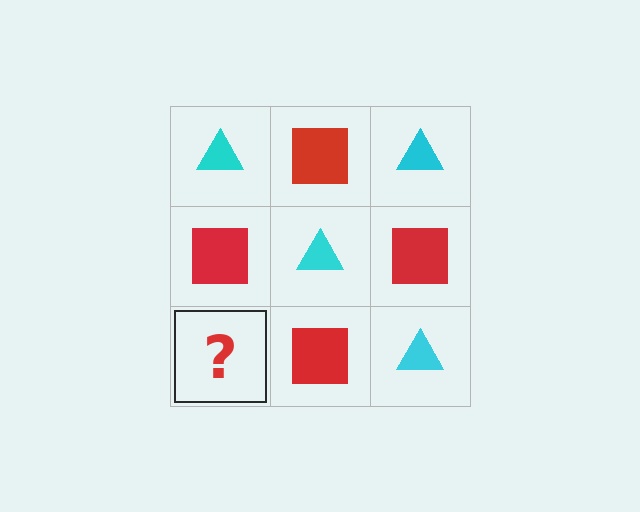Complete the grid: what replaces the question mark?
The question mark should be replaced with a cyan triangle.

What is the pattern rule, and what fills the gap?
The rule is that it alternates cyan triangle and red square in a checkerboard pattern. The gap should be filled with a cyan triangle.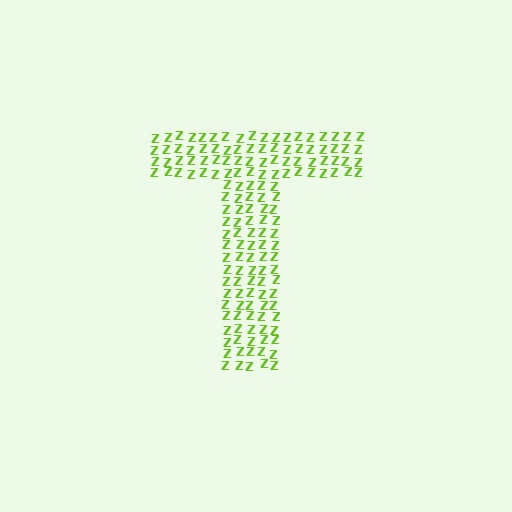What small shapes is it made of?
It is made of small letter Z's.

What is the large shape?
The large shape is the letter T.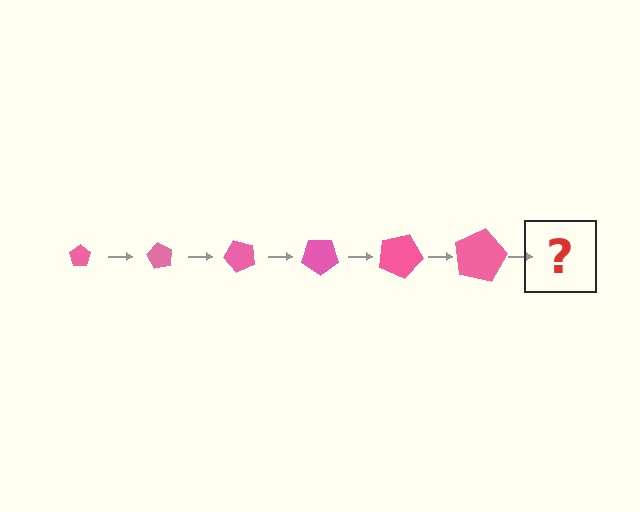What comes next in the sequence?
The next element should be a pentagon, larger than the previous one and rotated 360 degrees from the start.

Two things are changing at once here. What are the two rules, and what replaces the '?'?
The two rules are that the pentagon grows larger each step and it rotates 60 degrees each step. The '?' should be a pentagon, larger than the previous one and rotated 360 degrees from the start.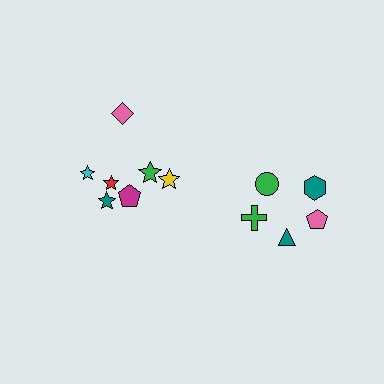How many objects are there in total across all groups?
There are 12 objects.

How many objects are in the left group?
There are 7 objects.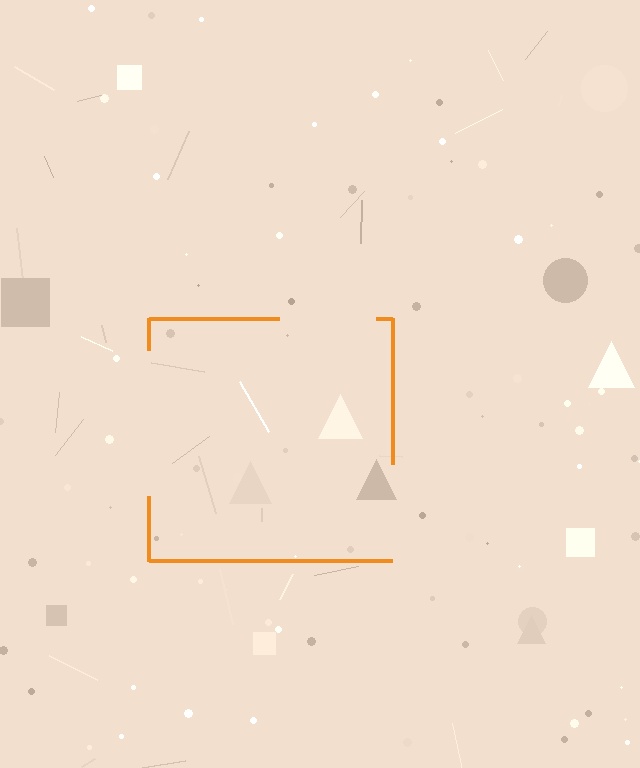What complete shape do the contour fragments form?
The contour fragments form a square.